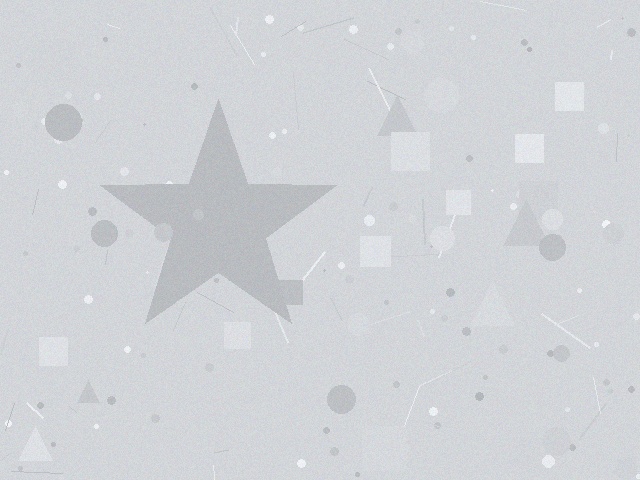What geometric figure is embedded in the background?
A star is embedded in the background.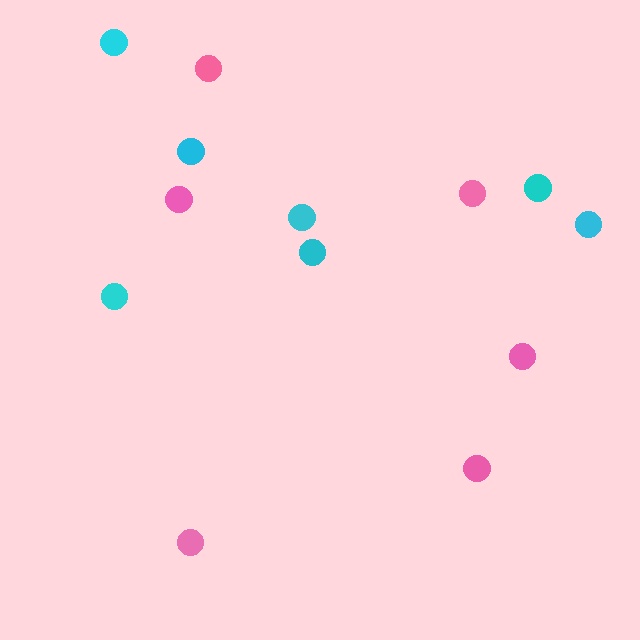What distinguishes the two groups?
There are 2 groups: one group of cyan circles (7) and one group of pink circles (6).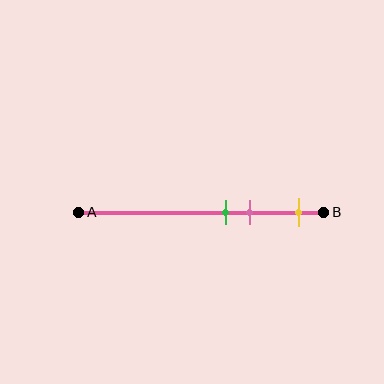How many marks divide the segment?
There are 3 marks dividing the segment.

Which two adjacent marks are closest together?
The green and pink marks are the closest adjacent pair.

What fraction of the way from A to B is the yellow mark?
The yellow mark is approximately 90% (0.9) of the way from A to B.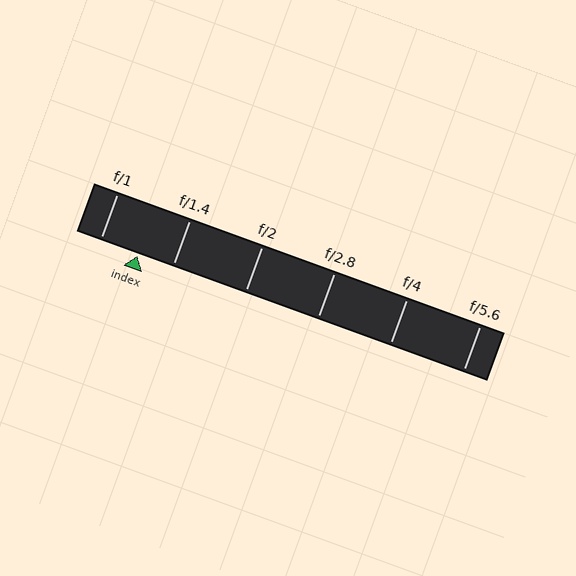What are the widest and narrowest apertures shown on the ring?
The widest aperture shown is f/1 and the narrowest is f/5.6.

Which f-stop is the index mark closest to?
The index mark is closest to f/1.4.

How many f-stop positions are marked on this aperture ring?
There are 6 f-stop positions marked.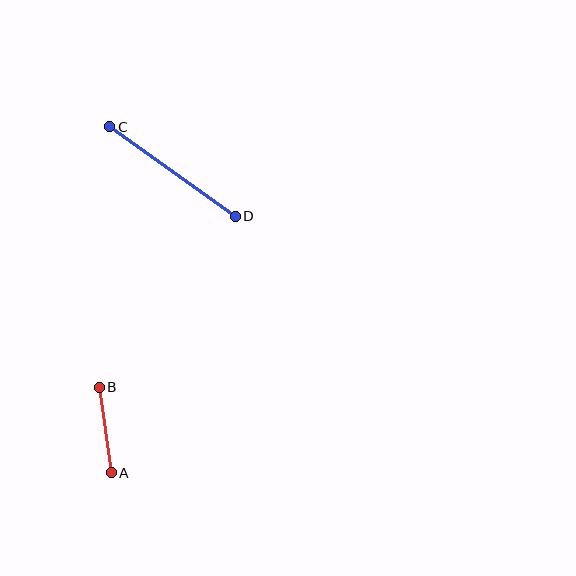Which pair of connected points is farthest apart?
Points C and D are farthest apart.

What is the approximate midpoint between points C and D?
The midpoint is at approximately (173, 172) pixels.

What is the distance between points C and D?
The distance is approximately 154 pixels.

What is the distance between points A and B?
The distance is approximately 86 pixels.